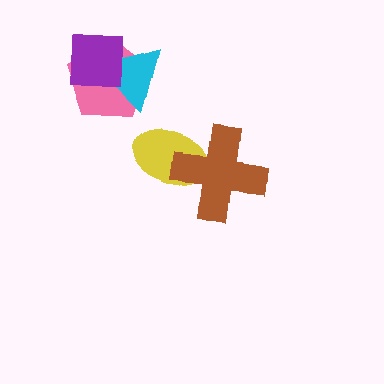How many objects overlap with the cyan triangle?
2 objects overlap with the cyan triangle.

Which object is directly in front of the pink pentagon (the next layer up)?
The cyan triangle is directly in front of the pink pentagon.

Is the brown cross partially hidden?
No, no other shape covers it.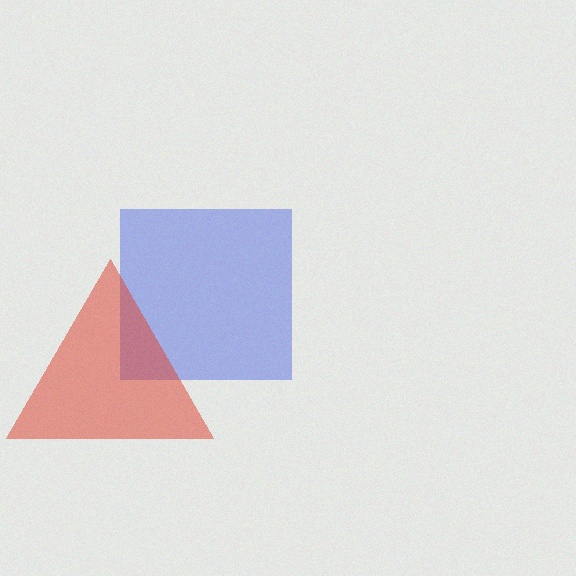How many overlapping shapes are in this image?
There are 2 overlapping shapes in the image.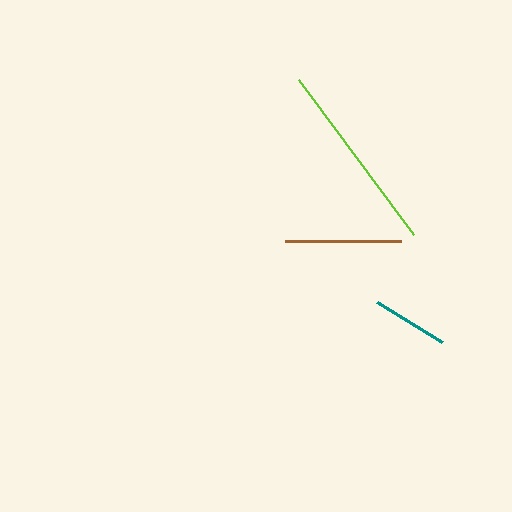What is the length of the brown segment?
The brown segment is approximately 116 pixels long.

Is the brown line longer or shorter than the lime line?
The lime line is longer than the brown line.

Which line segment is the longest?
The lime line is the longest at approximately 193 pixels.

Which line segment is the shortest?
The teal line is the shortest at approximately 77 pixels.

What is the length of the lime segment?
The lime segment is approximately 193 pixels long.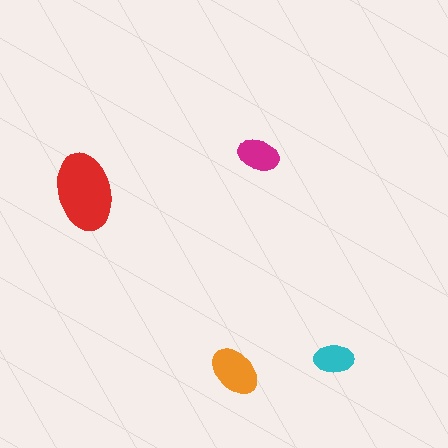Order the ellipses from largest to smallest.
the red one, the orange one, the magenta one, the cyan one.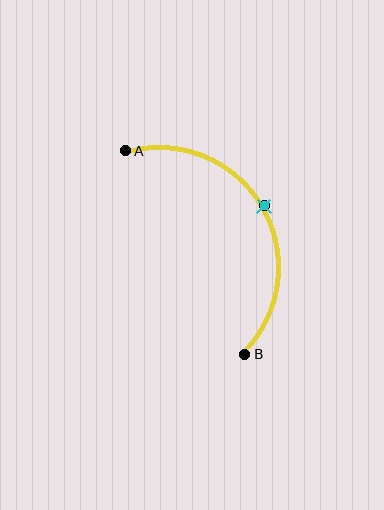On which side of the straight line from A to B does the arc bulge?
The arc bulges to the right of the straight line connecting A and B.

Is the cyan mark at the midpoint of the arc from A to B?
Yes. The cyan mark lies on the arc at equal arc-length from both A and B — it is the arc midpoint.